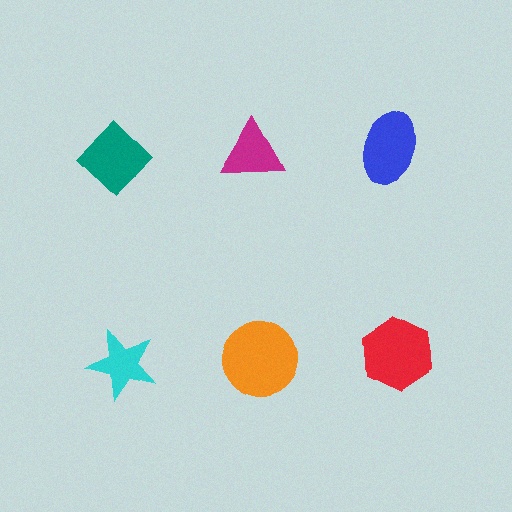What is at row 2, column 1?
A cyan star.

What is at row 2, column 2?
An orange circle.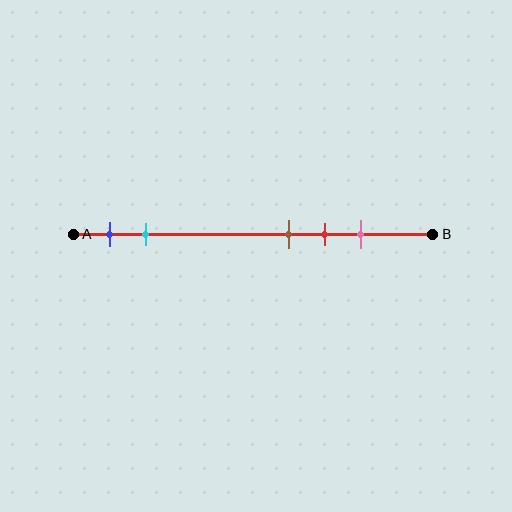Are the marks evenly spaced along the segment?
No, the marks are not evenly spaced.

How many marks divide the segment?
There are 5 marks dividing the segment.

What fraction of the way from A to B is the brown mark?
The brown mark is approximately 60% (0.6) of the way from A to B.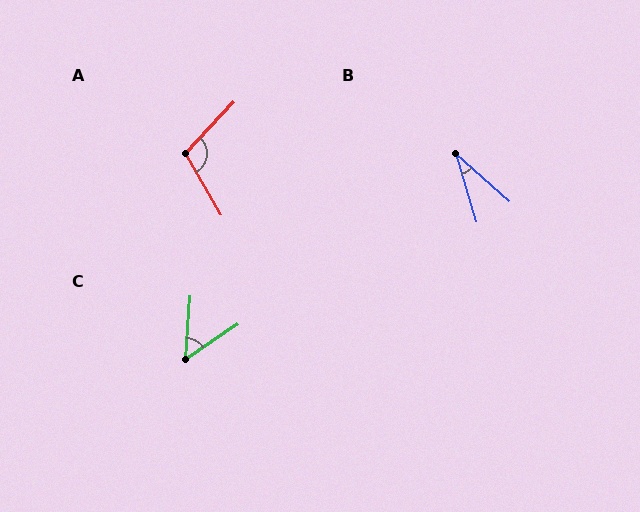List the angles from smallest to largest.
B (32°), C (52°), A (107°).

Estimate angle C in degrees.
Approximately 52 degrees.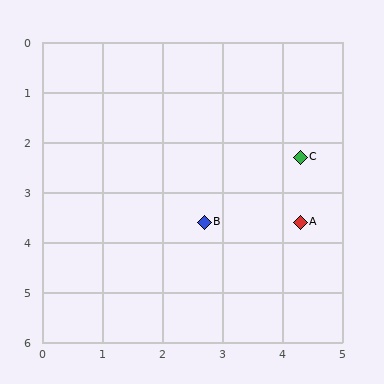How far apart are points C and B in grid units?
Points C and B are about 2.1 grid units apart.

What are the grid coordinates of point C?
Point C is at approximately (4.3, 2.3).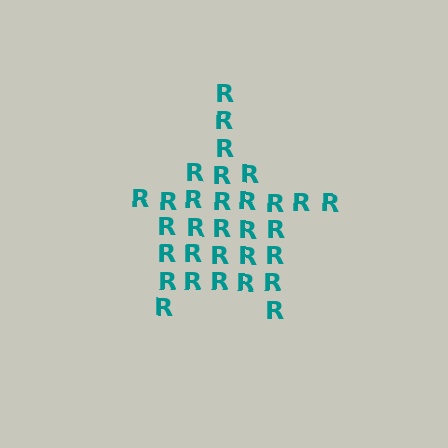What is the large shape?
The large shape is a star.